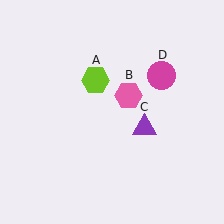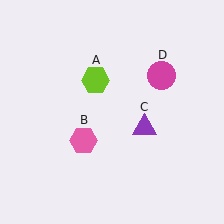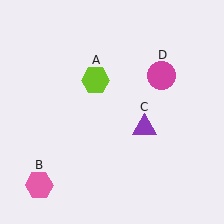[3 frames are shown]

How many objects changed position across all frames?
1 object changed position: pink hexagon (object B).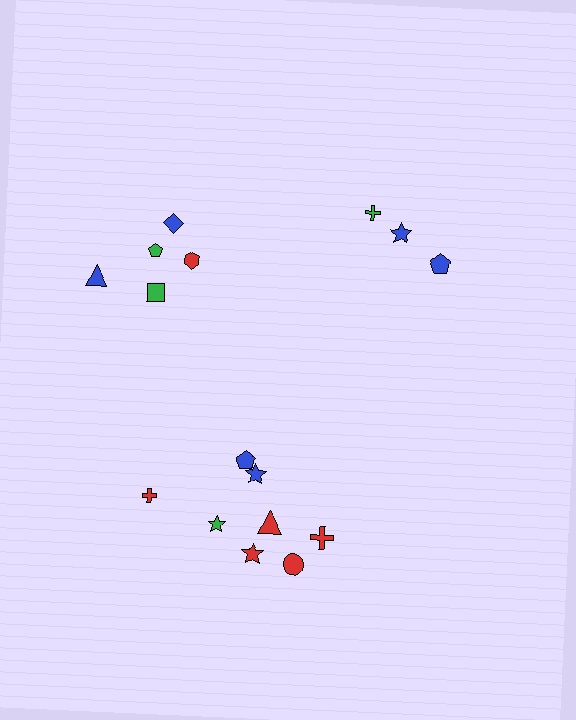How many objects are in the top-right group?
There are 3 objects.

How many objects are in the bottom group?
There are 8 objects.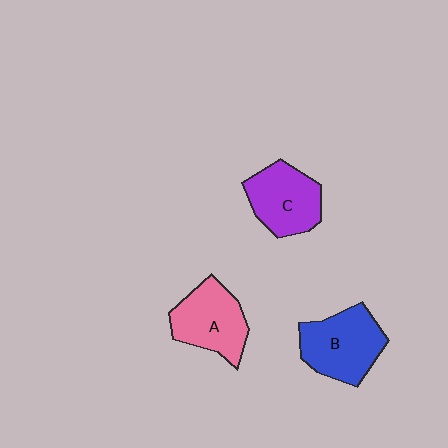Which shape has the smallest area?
Shape C (purple).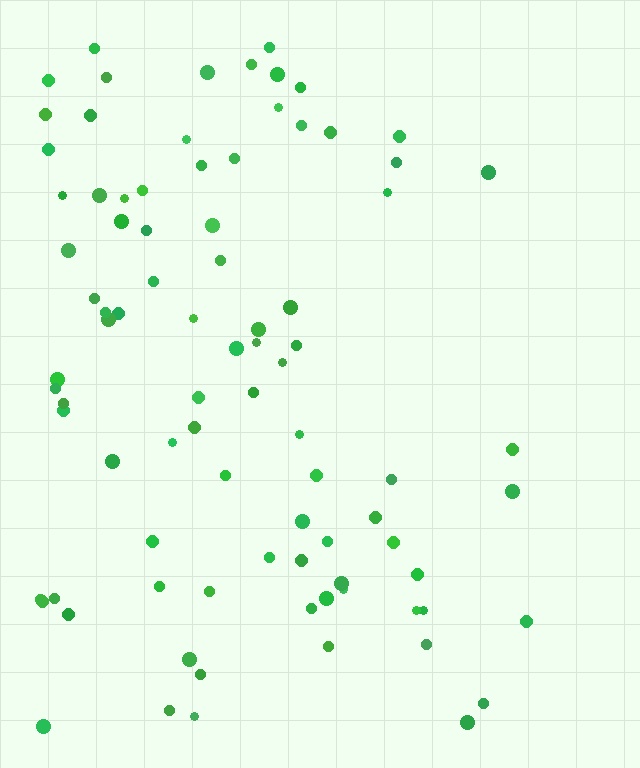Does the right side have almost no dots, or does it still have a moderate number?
Still a moderate number, just noticeably fewer than the left.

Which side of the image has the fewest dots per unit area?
The right.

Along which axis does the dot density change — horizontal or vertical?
Horizontal.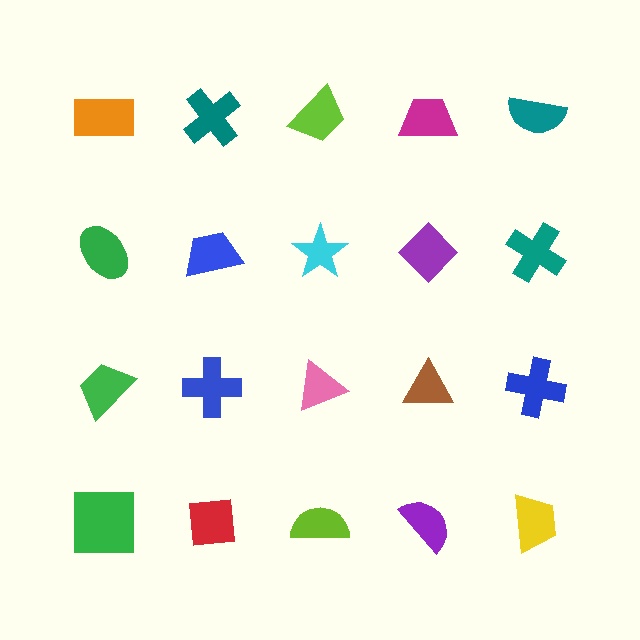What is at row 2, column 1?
A green ellipse.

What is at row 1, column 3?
A lime trapezoid.